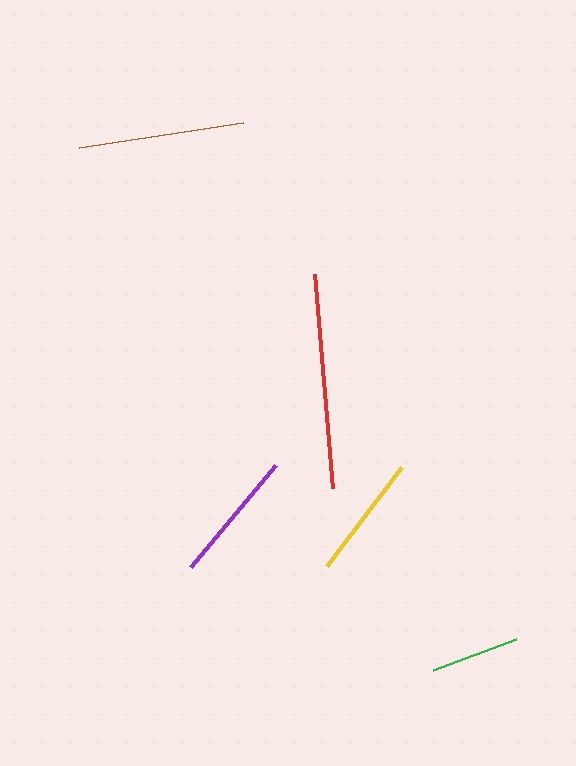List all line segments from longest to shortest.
From longest to shortest: red, brown, purple, yellow, green.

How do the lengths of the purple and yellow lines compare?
The purple and yellow lines are approximately the same length.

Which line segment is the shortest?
The green line is the shortest at approximately 89 pixels.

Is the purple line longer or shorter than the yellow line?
The purple line is longer than the yellow line.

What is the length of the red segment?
The red segment is approximately 215 pixels long.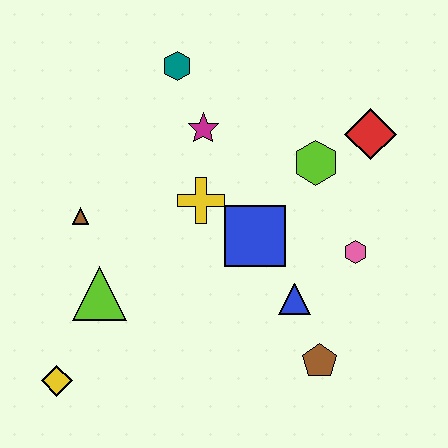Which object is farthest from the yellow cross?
The yellow diamond is farthest from the yellow cross.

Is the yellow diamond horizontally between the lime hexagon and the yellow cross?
No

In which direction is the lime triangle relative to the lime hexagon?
The lime triangle is to the left of the lime hexagon.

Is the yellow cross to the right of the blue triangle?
No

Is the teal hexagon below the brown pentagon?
No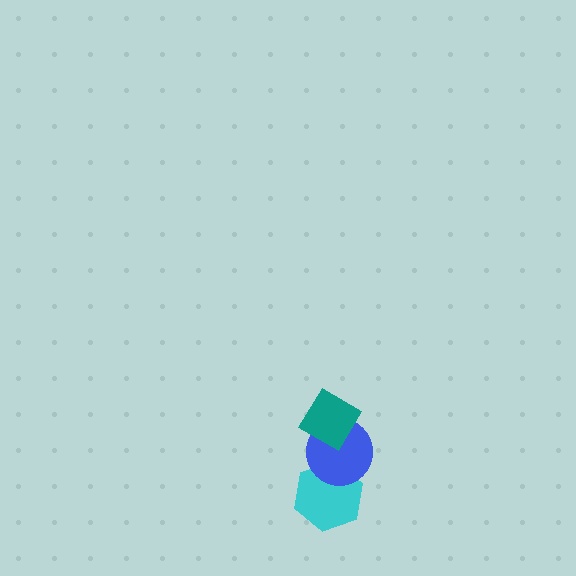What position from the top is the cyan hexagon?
The cyan hexagon is 3rd from the top.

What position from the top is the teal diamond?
The teal diamond is 1st from the top.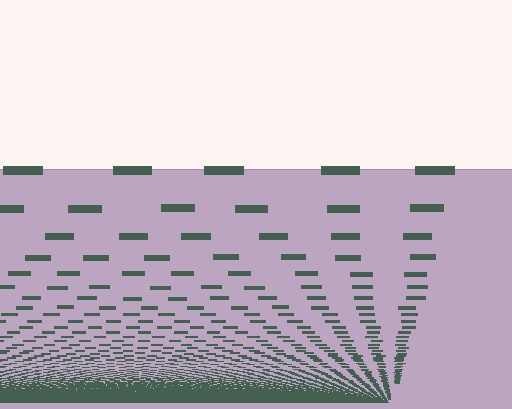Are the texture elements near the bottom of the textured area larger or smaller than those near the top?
Smaller. The gradient is inverted — elements near the bottom are smaller and denser.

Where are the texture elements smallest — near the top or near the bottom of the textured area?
Near the bottom.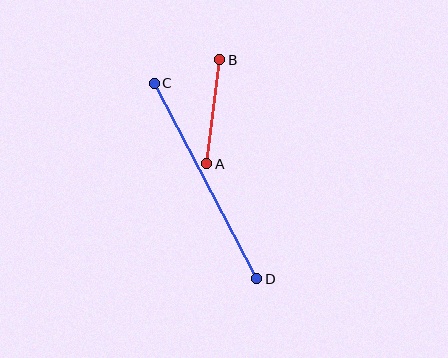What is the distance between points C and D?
The distance is approximately 221 pixels.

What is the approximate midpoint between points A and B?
The midpoint is at approximately (213, 112) pixels.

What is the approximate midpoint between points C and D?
The midpoint is at approximately (205, 181) pixels.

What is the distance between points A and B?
The distance is approximately 105 pixels.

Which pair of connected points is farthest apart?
Points C and D are farthest apart.